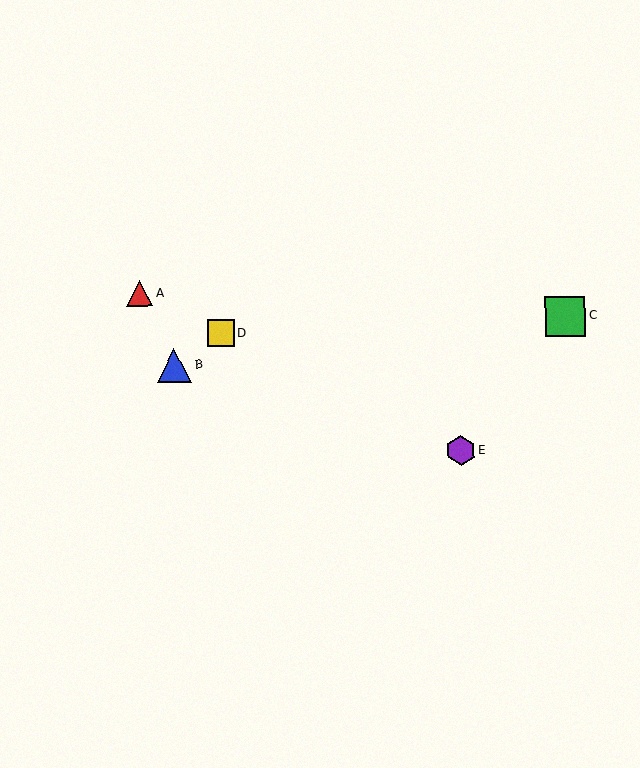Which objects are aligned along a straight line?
Objects A, D, E are aligned along a straight line.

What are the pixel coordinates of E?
Object E is at (461, 451).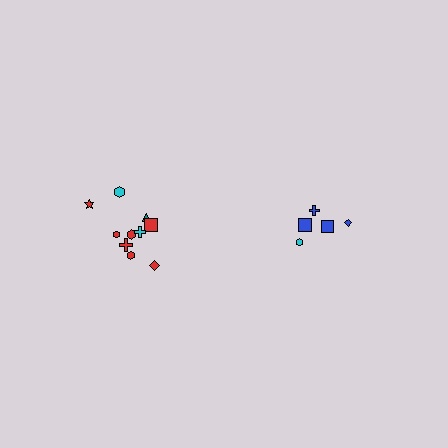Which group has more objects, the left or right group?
The left group.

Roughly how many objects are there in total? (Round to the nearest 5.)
Roughly 15 objects in total.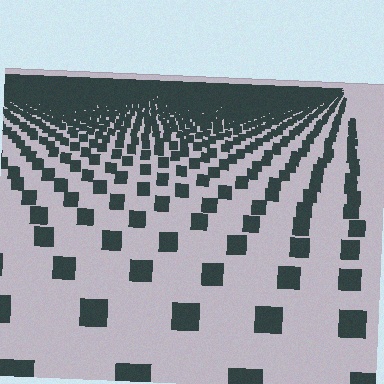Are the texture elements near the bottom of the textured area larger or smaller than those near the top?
Larger. Near the bottom, elements are closer to the viewer and appear at a bigger on-screen size.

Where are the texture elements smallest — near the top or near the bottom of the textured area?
Near the top.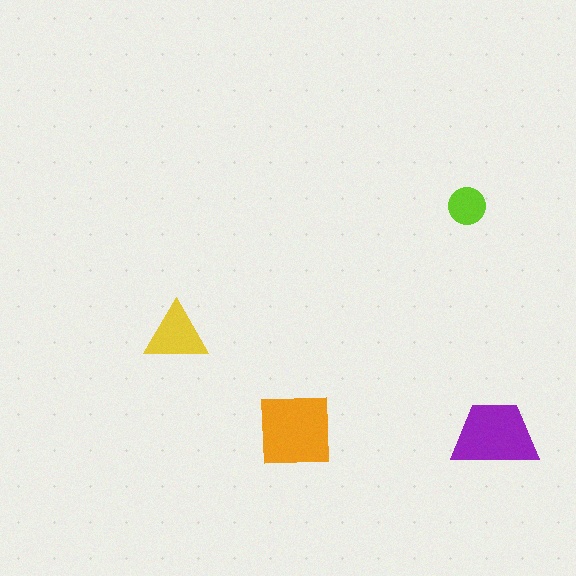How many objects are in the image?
There are 4 objects in the image.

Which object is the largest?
The orange square.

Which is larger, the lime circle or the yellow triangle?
The yellow triangle.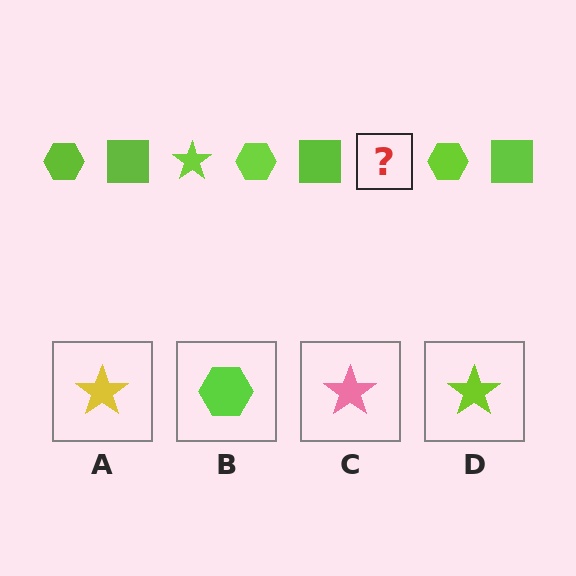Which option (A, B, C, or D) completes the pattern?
D.